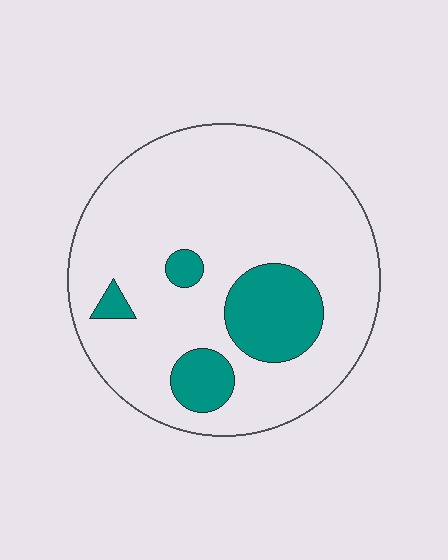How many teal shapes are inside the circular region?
4.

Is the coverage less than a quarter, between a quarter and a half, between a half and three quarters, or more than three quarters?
Less than a quarter.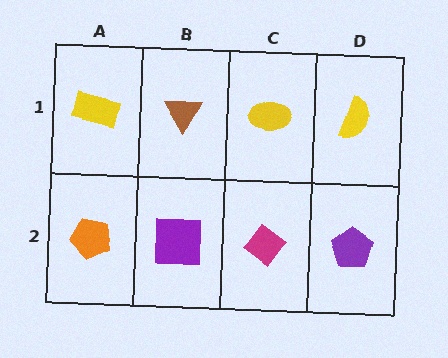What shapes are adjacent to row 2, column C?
A yellow ellipse (row 1, column C), a purple square (row 2, column B), a purple pentagon (row 2, column D).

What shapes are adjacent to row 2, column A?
A yellow rectangle (row 1, column A), a purple square (row 2, column B).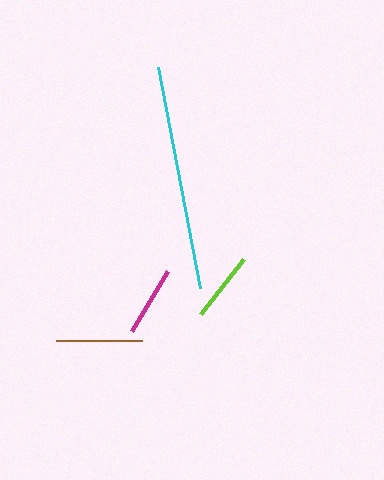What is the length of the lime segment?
The lime segment is approximately 69 pixels long.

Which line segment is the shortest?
The lime line is the shortest at approximately 69 pixels.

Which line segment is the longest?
The cyan line is the longest at approximately 225 pixels.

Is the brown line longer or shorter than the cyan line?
The cyan line is longer than the brown line.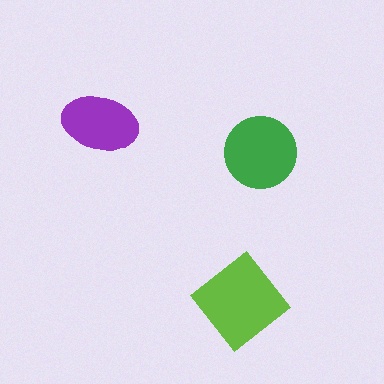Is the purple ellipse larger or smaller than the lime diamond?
Smaller.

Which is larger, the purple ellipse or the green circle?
The green circle.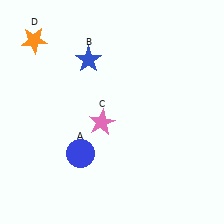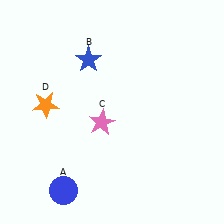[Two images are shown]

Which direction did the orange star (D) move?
The orange star (D) moved down.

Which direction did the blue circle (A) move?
The blue circle (A) moved down.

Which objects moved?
The objects that moved are: the blue circle (A), the orange star (D).